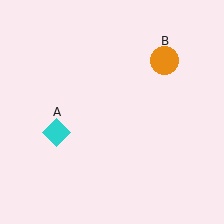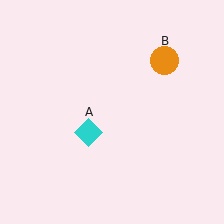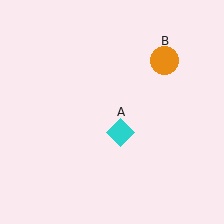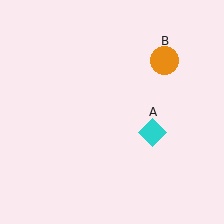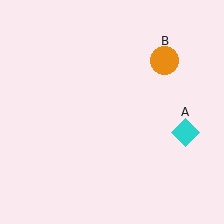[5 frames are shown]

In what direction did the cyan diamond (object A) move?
The cyan diamond (object A) moved right.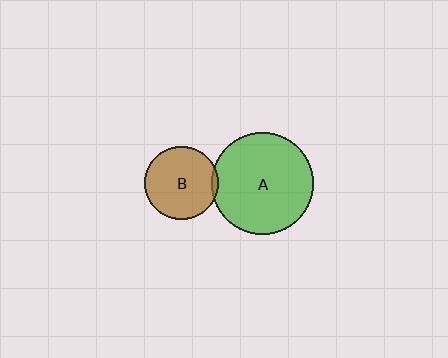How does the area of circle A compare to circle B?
Approximately 1.9 times.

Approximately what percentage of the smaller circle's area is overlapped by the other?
Approximately 5%.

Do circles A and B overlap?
Yes.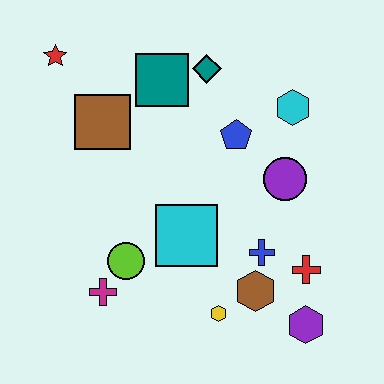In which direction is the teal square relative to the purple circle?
The teal square is to the left of the purple circle.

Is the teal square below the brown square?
No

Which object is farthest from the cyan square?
The red star is farthest from the cyan square.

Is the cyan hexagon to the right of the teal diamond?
Yes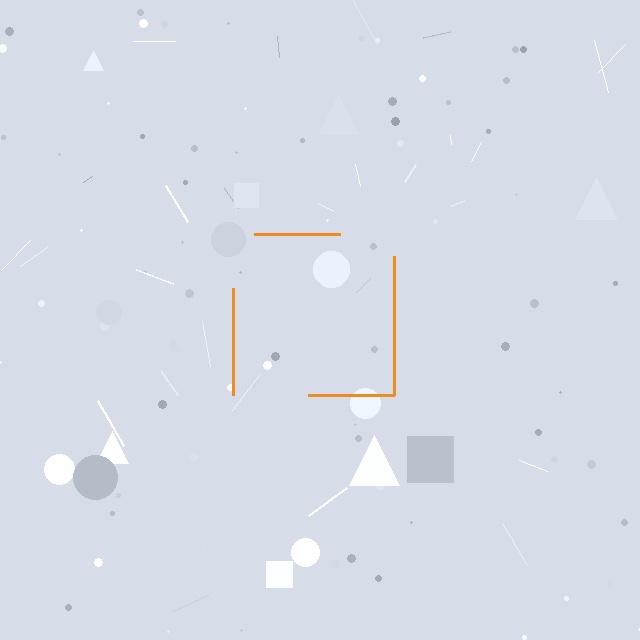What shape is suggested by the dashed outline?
The dashed outline suggests a square.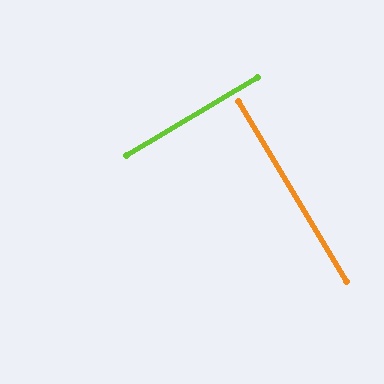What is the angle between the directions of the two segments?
Approximately 90 degrees.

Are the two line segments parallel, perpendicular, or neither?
Perpendicular — they meet at approximately 90°.